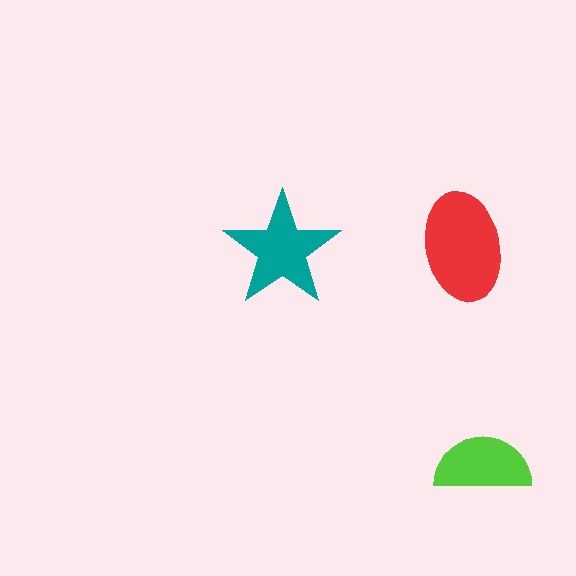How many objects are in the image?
There are 3 objects in the image.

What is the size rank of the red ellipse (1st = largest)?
1st.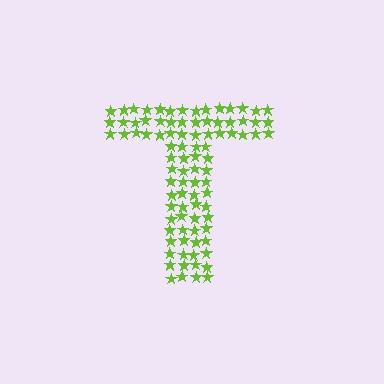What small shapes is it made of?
It is made of small stars.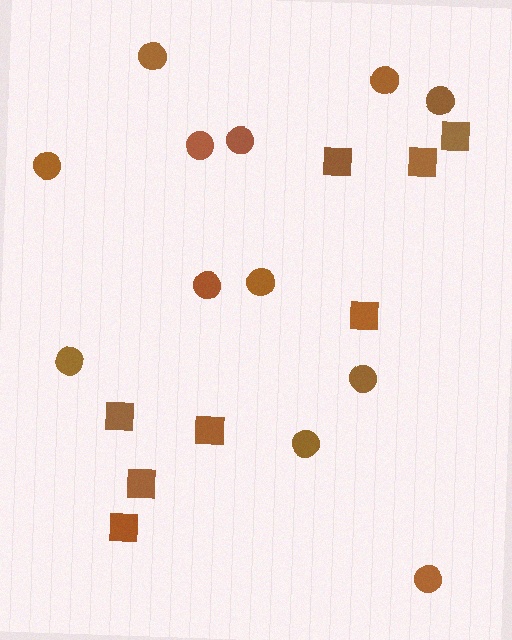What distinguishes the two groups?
There are 2 groups: one group of circles (12) and one group of squares (8).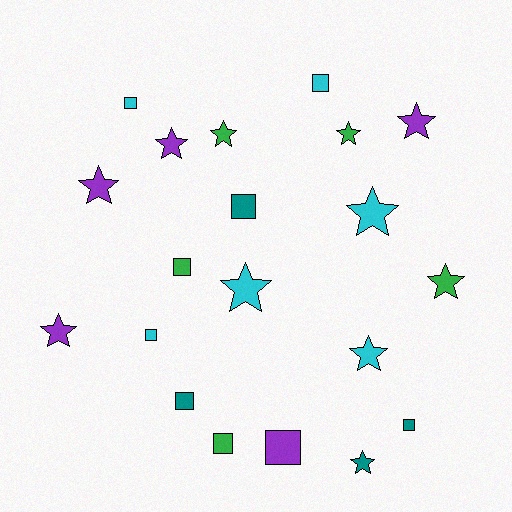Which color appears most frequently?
Cyan, with 6 objects.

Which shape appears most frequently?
Star, with 11 objects.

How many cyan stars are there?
There are 3 cyan stars.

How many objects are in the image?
There are 20 objects.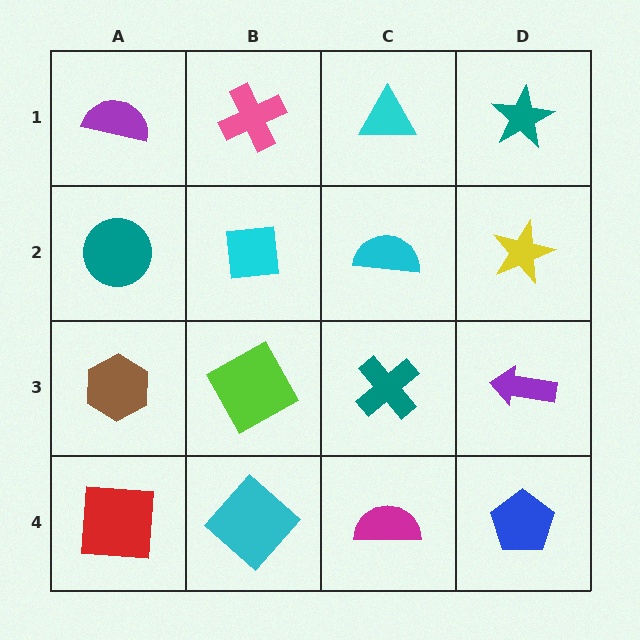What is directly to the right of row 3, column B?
A teal cross.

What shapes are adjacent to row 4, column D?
A purple arrow (row 3, column D), a magenta semicircle (row 4, column C).